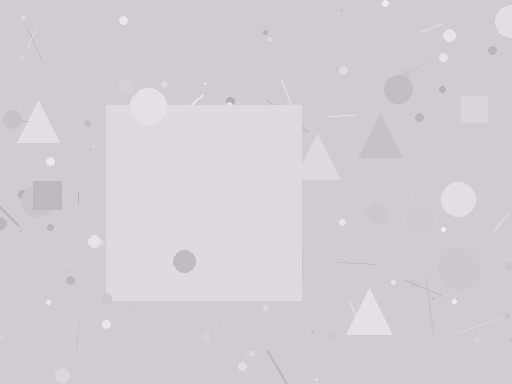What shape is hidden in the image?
A square is hidden in the image.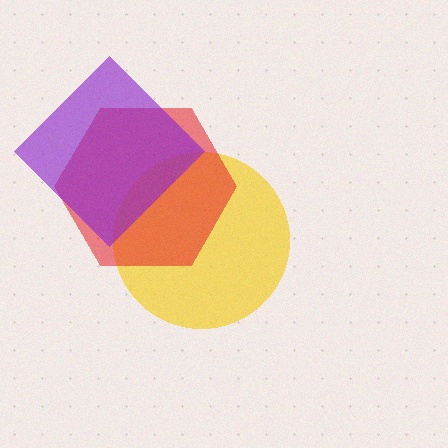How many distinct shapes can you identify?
There are 3 distinct shapes: a yellow circle, a red hexagon, a purple diamond.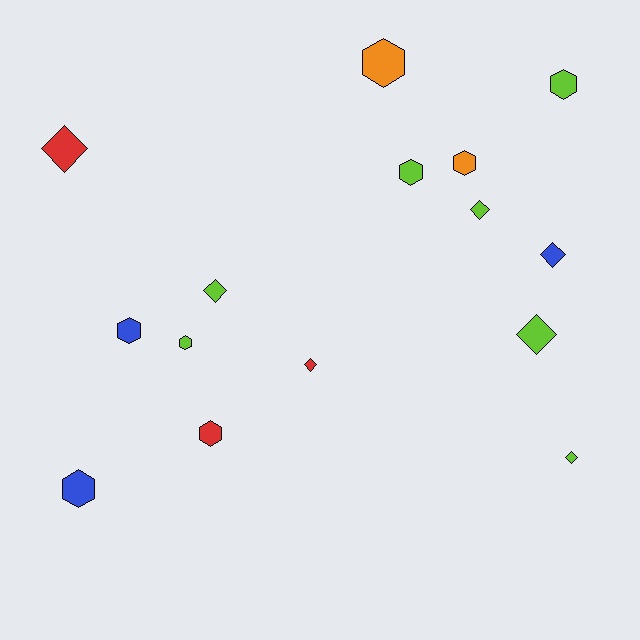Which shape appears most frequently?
Hexagon, with 8 objects.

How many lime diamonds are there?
There are 4 lime diamonds.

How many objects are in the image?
There are 15 objects.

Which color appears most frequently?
Lime, with 7 objects.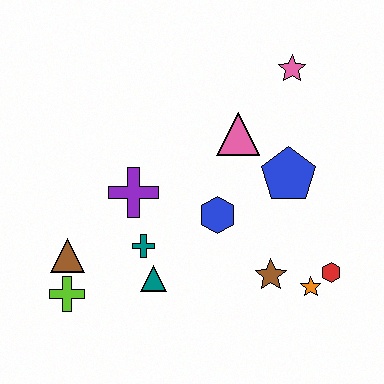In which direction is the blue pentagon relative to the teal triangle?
The blue pentagon is to the right of the teal triangle.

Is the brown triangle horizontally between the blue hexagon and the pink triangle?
No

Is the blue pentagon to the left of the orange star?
Yes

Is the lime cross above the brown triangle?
No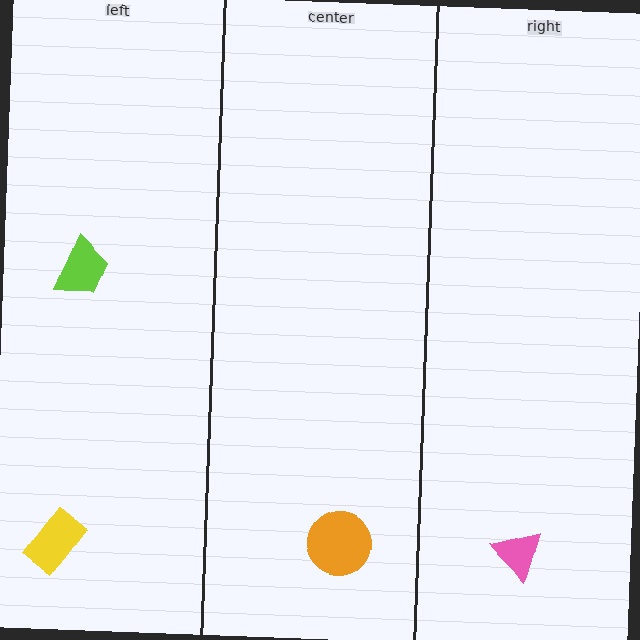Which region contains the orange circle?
The center region.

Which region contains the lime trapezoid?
The left region.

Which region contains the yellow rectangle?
The left region.